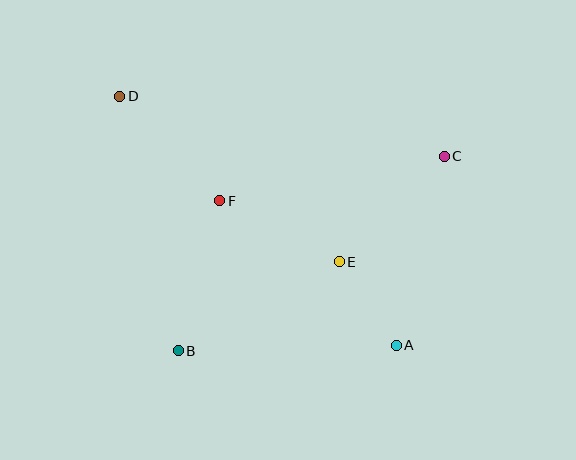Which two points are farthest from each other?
Points A and D are farthest from each other.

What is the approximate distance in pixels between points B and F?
The distance between B and F is approximately 156 pixels.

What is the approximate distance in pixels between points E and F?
The distance between E and F is approximately 134 pixels.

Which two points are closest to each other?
Points A and E are closest to each other.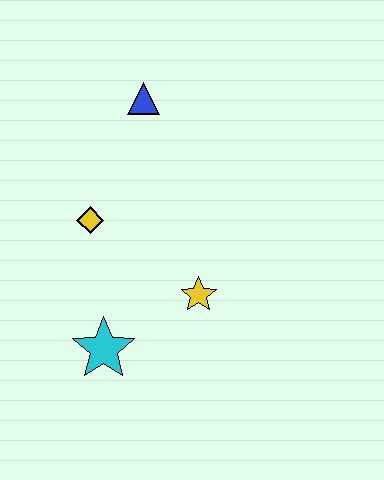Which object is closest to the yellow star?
The cyan star is closest to the yellow star.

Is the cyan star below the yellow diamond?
Yes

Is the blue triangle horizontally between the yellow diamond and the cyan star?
No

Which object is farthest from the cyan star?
The blue triangle is farthest from the cyan star.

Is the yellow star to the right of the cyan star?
Yes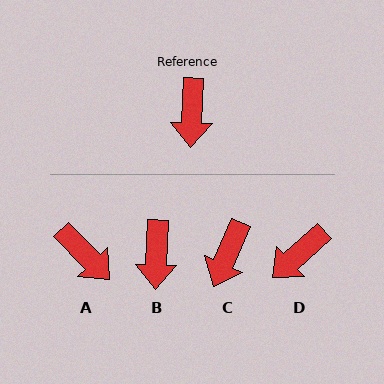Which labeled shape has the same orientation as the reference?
B.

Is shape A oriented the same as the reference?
No, it is off by about 46 degrees.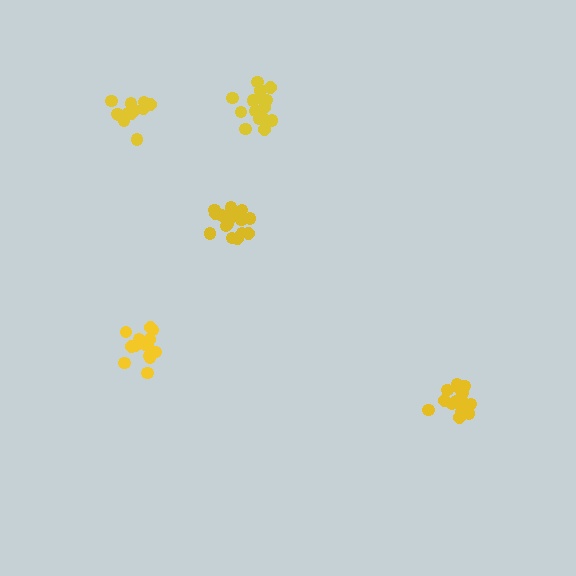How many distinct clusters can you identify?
There are 5 distinct clusters.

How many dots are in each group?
Group 1: 16 dots, Group 2: 16 dots, Group 3: 16 dots, Group 4: 16 dots, Group 5: 12 dots (76 total).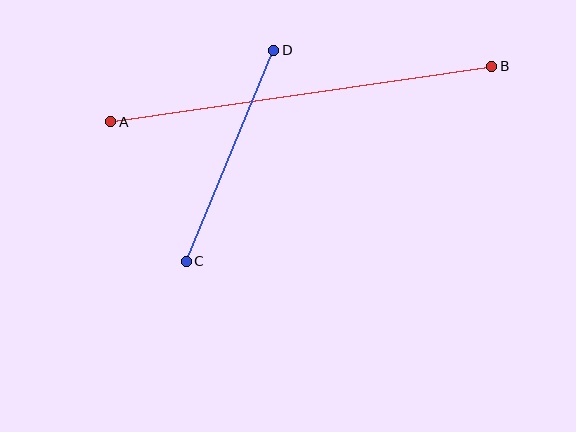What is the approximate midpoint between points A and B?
The midpoint is at approximately (301, 94) pixels.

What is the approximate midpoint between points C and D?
The midpoint is at approximately (230, 156) pixels.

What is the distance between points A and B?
The distance is approximately 385 pixels.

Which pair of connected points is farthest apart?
Points A and B are farthest apart.